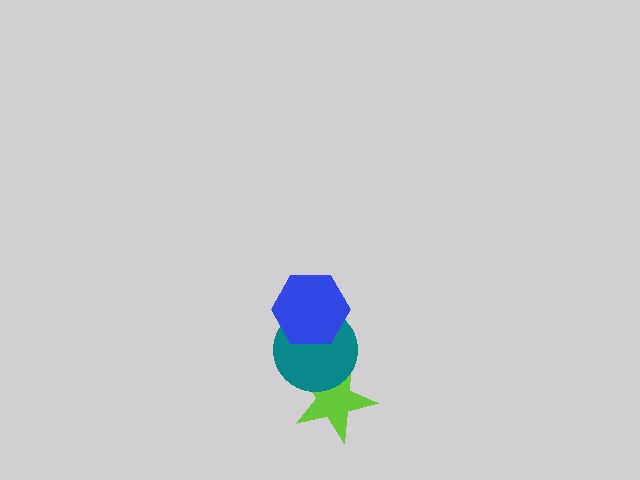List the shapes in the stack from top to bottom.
From top to bottom: the blue hexagon, the teal circle, the lime star.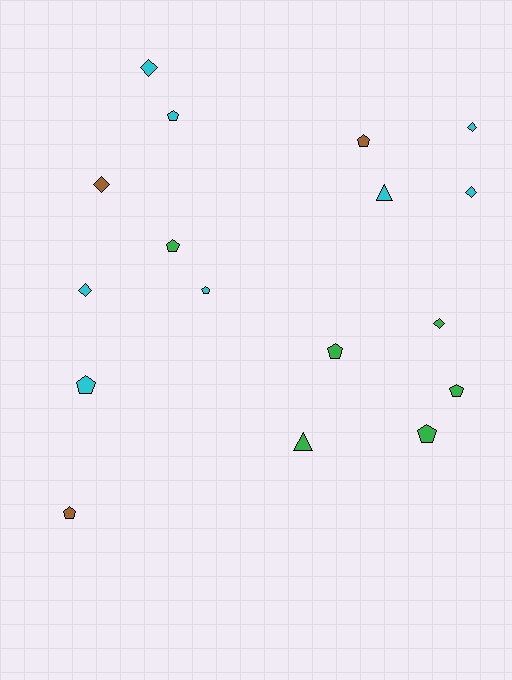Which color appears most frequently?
Cyan, with 8 objects.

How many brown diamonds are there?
There is 1 brown diamond.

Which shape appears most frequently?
Pentagon, with 9 objects.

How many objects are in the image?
There are 17 objects.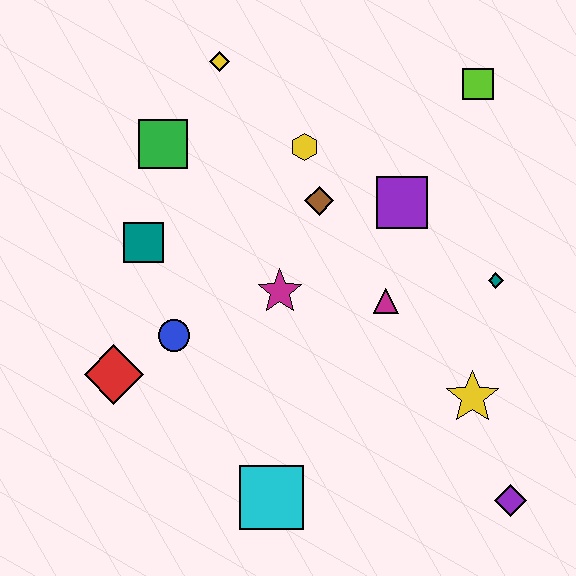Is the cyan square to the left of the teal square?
No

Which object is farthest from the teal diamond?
The red diamond is farthest from the teal diamond.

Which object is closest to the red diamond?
The blue circle is closest to the red diamond.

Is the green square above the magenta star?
Yes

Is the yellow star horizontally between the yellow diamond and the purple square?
No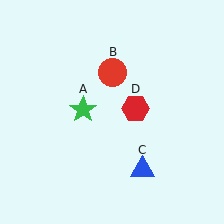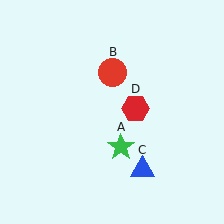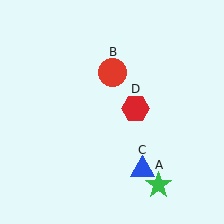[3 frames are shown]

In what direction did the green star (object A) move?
The green star (object A) moved down and to the right.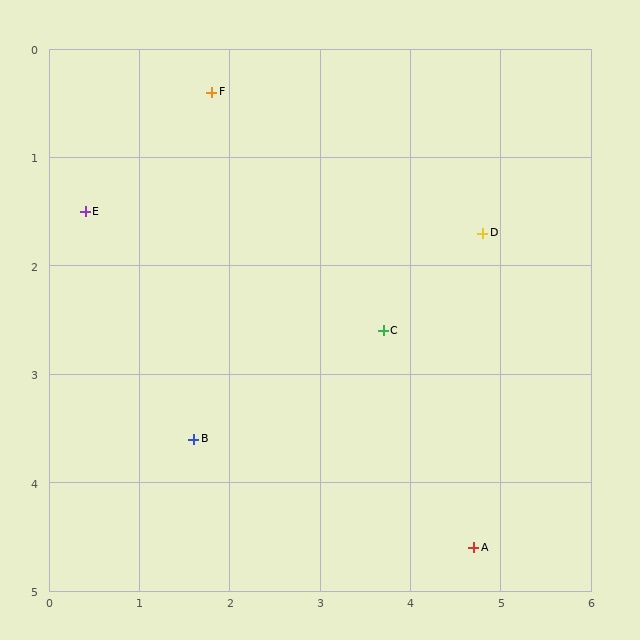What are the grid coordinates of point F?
Point F is at approximately (1.8, 0.4).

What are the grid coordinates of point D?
Point D is at approximately (4.8, 1.7).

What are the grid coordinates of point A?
Point A is at approximately (4.7, 4.6).